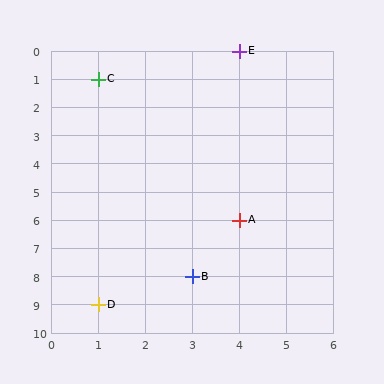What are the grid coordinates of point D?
Point D is at grid coordinates (1, 9).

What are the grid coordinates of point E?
Point E is at grid coordinates (4, 0).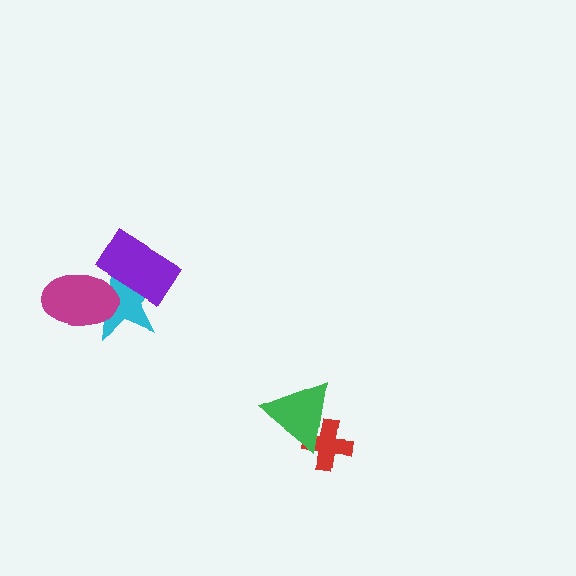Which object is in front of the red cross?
The green triangle is in front of the red cross.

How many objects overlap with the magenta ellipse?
2 objects overlap with the magenta ellipse.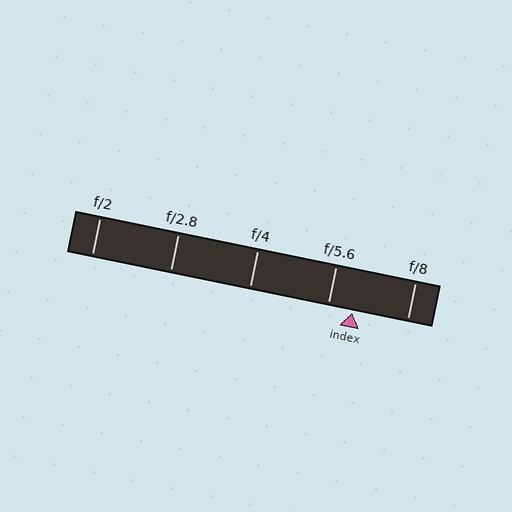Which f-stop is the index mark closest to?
The index mark is closest to f/5.6.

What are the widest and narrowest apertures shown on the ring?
The widest aperture shown is f/2 and the narrowest is f/8.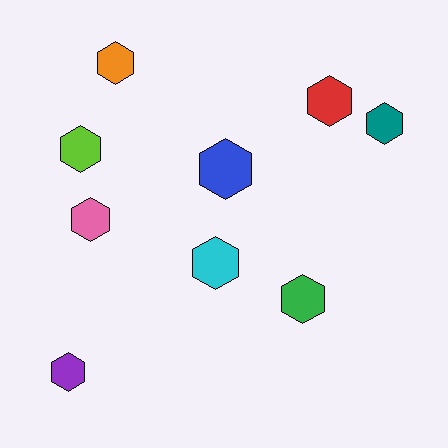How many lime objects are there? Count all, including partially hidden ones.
There is 1 lime object.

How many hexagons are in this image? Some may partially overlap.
There are 9 hexagons.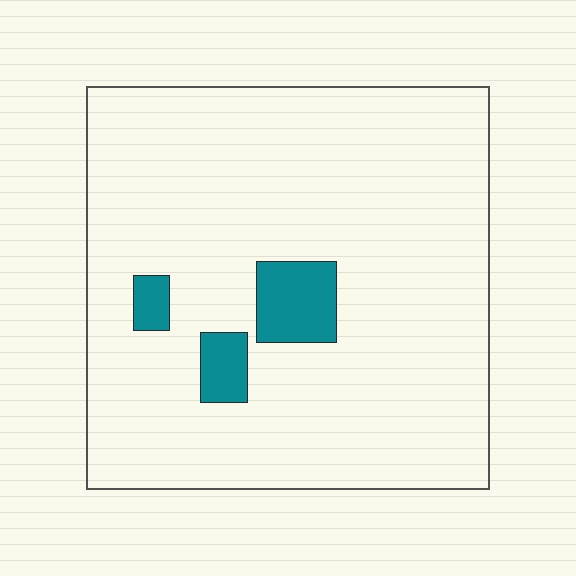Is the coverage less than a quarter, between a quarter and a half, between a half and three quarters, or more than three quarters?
Less than a quarter.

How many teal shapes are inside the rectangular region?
3.